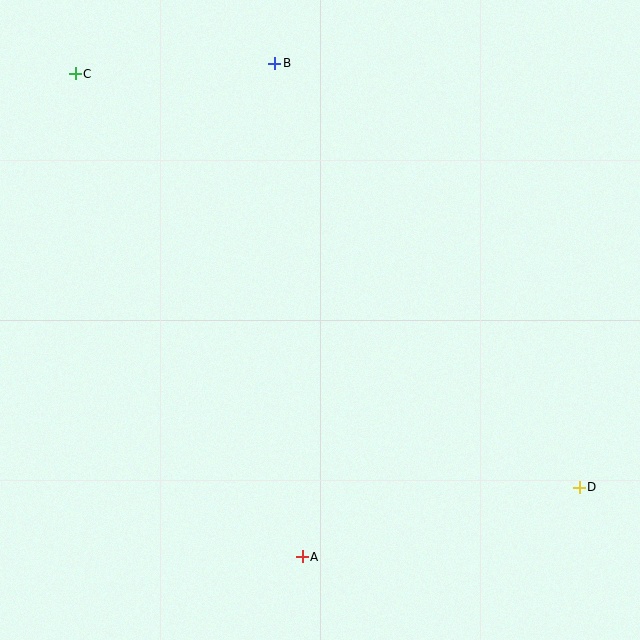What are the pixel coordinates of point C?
Point C is at (75, 74).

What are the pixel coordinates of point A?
Point A is at (302, 557).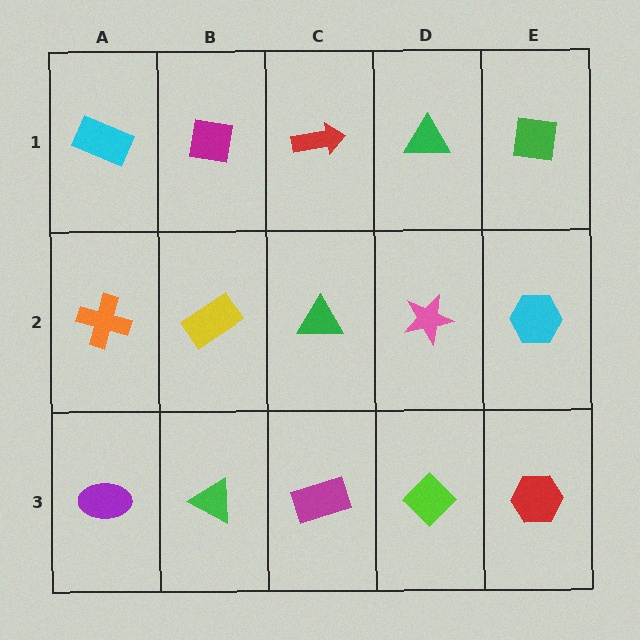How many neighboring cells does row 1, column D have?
3.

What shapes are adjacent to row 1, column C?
A green triangle (row 2, column C), a magenta square (row 1, column B), a green triangle (row 1, column D).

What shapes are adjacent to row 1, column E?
A cyan hexagon (row 2, column E), a green triangle (row 1, column D).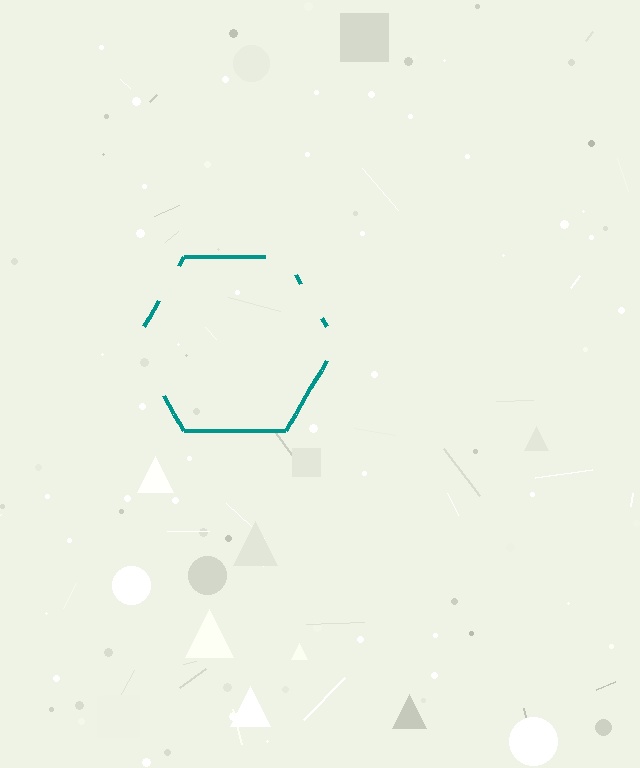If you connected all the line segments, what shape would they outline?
They would outline a hexagon.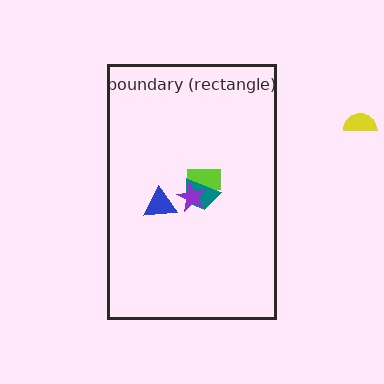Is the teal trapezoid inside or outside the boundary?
Inside.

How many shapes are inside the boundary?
4 inside, 1 outside.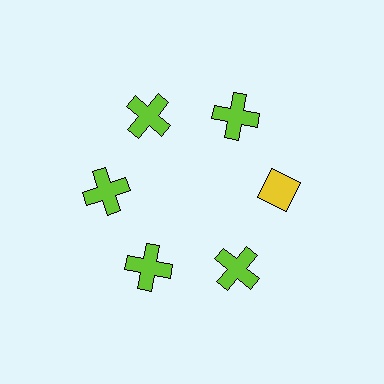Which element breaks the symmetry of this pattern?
The yellow diamond at roughly the 3 o'clock position breaks the symmetry. All other shapes are lime crosses.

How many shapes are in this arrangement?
There are 6 shapes arranged in a ring pattern.